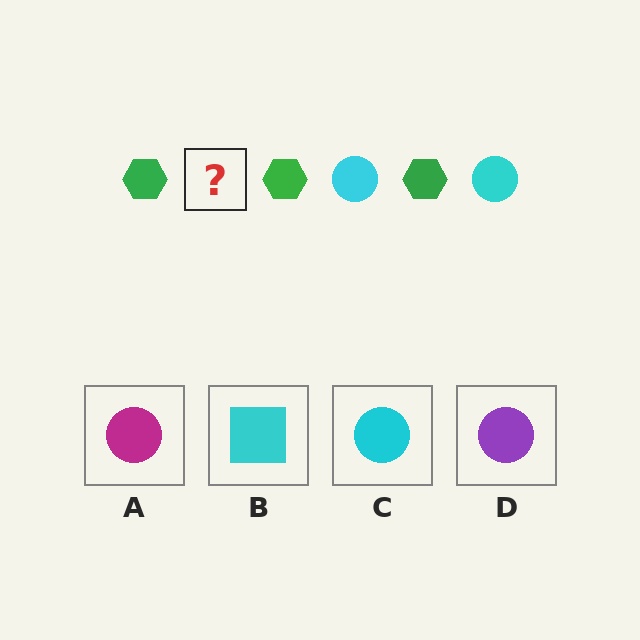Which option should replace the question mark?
Option C.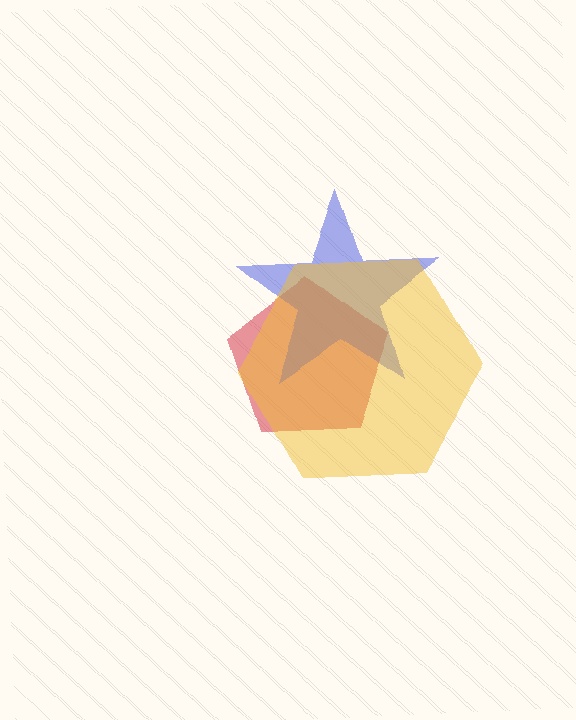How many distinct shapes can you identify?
There are 3 distinct shapes: a red pentagon, a blue star, a yellow hexagon.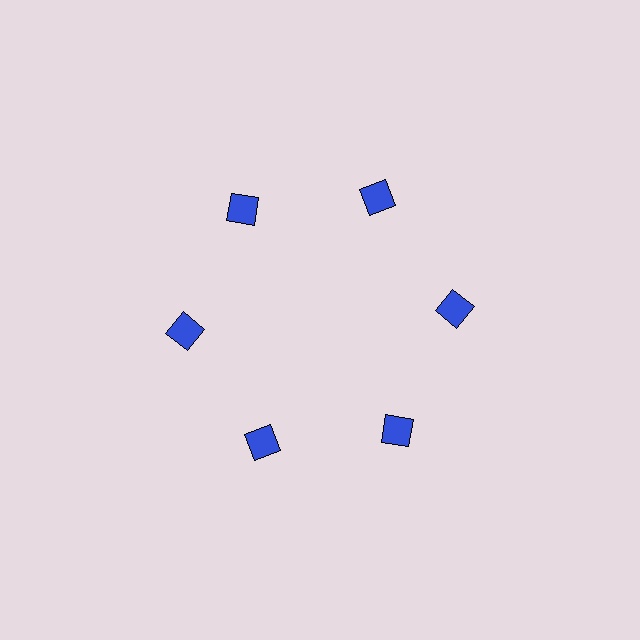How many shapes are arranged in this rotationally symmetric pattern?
There are 6 shapes, arranged in 6 groups of 1.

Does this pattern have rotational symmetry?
Yes, this pattern has 6-fold rotational symmetry. It looks the same after rotating 60 degrees around the center.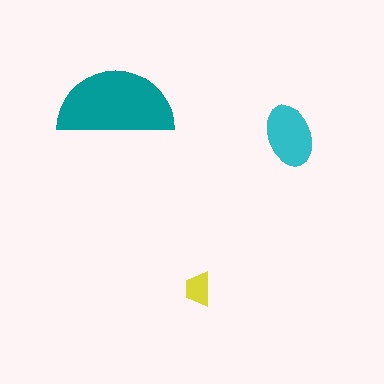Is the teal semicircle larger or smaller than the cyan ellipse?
Larger.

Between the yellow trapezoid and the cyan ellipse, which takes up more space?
The cyan ellipse.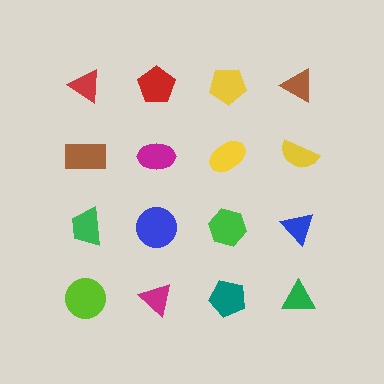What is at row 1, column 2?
A red pentagon.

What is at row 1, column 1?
A red triangle.